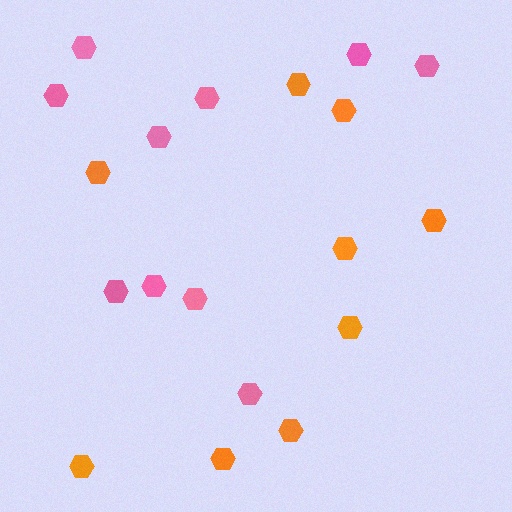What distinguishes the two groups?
There are 2 groups: one group of orange hexagons (9) and one group of pink hexagons (10).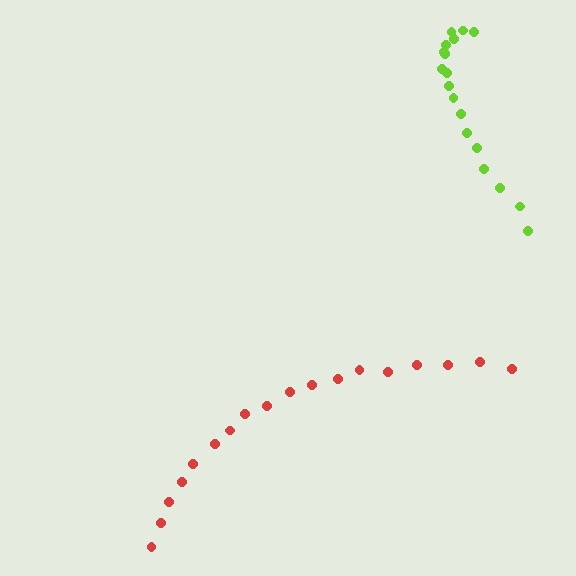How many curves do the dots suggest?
There are 2 distinct paths.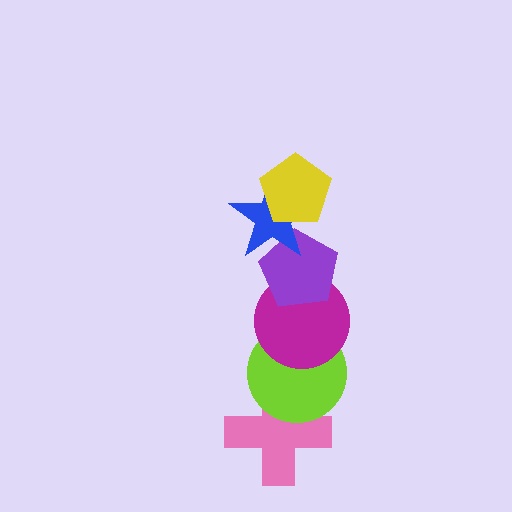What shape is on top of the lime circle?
The magenta circle is on top of the lime circle.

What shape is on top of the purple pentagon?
The blue star is on top of the purple pentagon.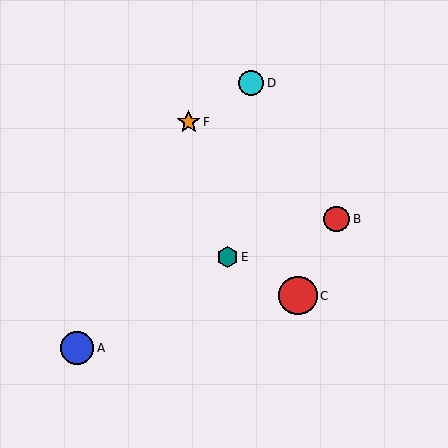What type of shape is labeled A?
Shape A is a blue circle.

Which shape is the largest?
The red circle (labeled C) is the largest.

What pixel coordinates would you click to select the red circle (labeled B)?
Click at (337, 219) to select the red circle B.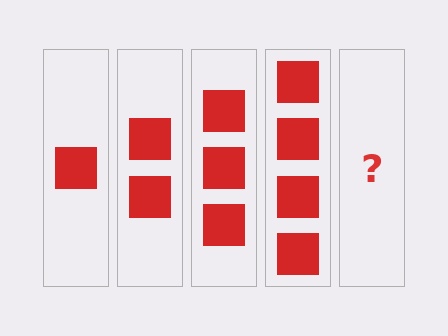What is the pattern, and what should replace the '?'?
The pattern is that each step adds one more square. The '?' should be 5 squares.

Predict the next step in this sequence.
The next step is 5 squares.